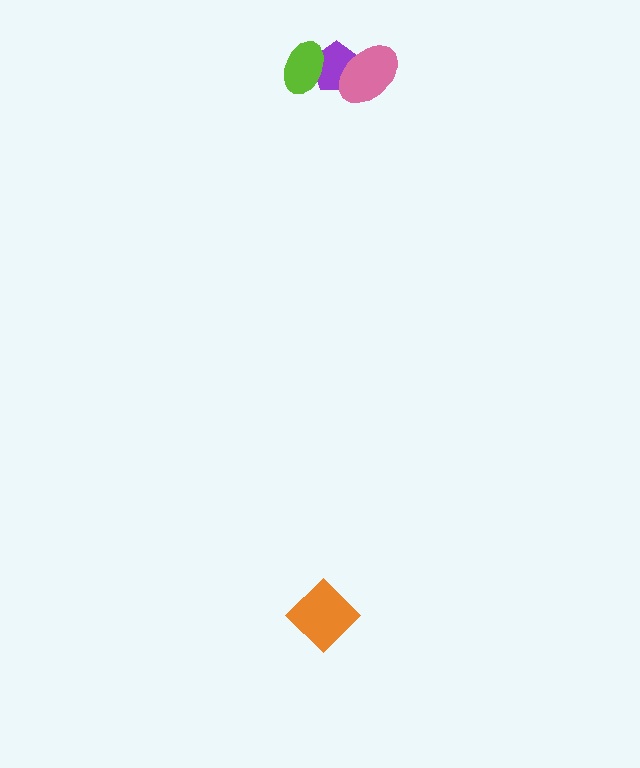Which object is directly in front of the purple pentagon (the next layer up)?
The pink ellipse is directly in front of the purple pentagon.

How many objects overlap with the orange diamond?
0 objects overlap with the orange diamond.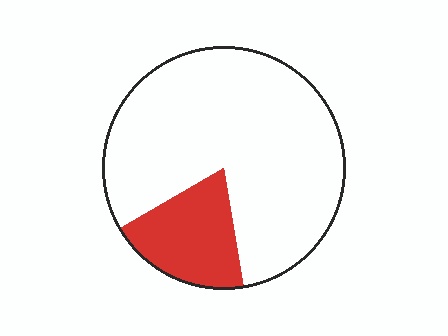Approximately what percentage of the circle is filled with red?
Approximately 20%.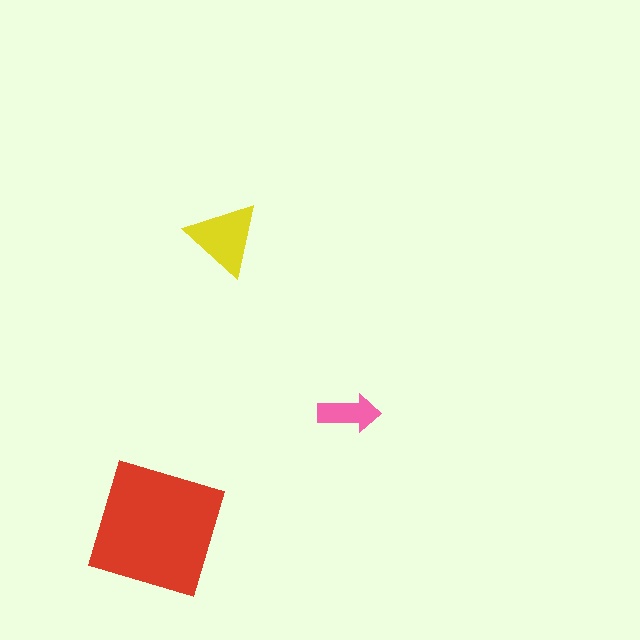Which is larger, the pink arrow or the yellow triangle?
The yellow triangle.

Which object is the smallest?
The pink arrow.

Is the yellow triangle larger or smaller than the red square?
Smaller.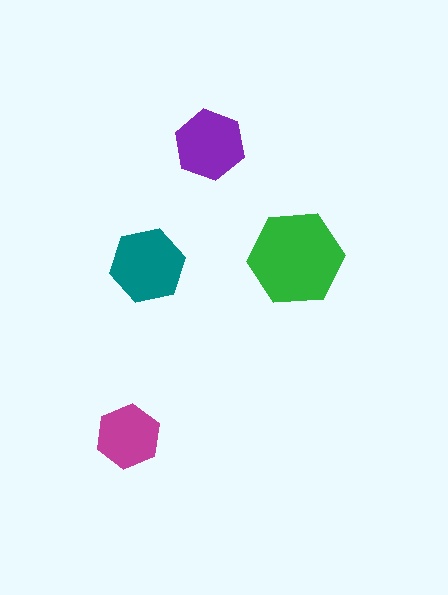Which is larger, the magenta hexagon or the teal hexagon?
The teal one.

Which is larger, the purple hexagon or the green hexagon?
The green one.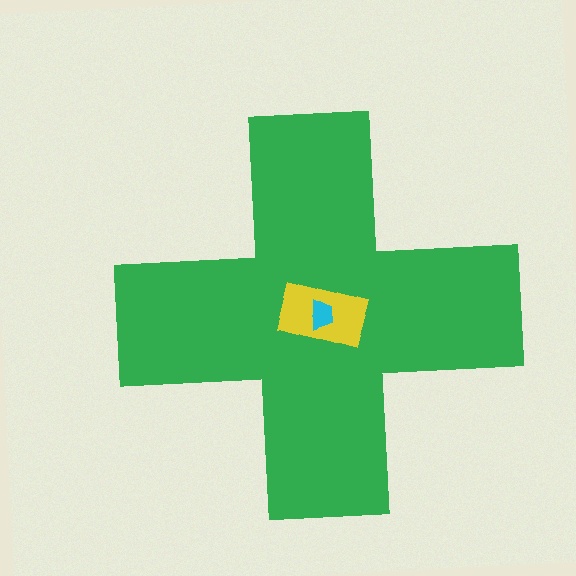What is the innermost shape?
The cyan trapezoid.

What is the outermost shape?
The green cross.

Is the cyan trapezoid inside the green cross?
Yes.